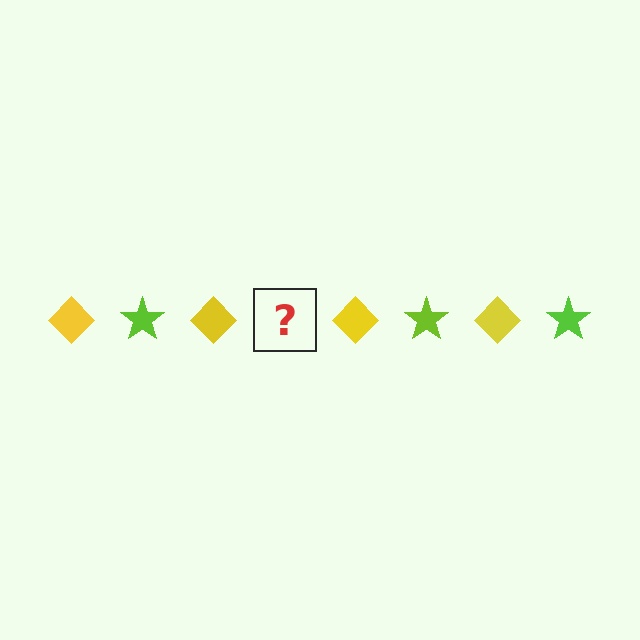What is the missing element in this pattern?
The missing element is a lime star.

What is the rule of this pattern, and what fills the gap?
The rule is that the pattern alternates between yellow diamond and lime star. The gap should be filled with a lime star.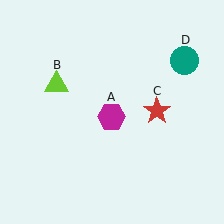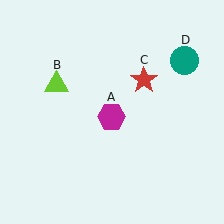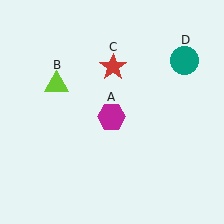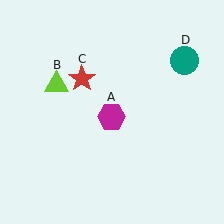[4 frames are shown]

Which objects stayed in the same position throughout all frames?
Magenta hexagon (object A) and lime triangle (object B) and teal circle (object D) remained stationary.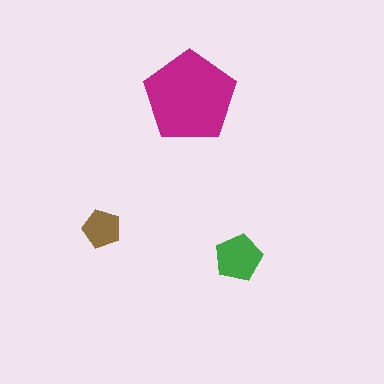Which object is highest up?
The magenta pentagon is topmost.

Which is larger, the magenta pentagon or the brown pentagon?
The magenta one.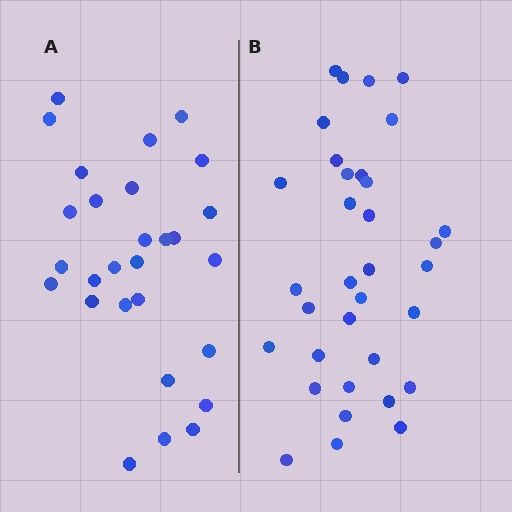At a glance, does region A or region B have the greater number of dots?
Region B (the right region) has more dots.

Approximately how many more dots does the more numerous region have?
Region B has about 6 more dots than region A.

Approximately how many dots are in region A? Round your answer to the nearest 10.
About 30 dots. (The exact count is 28, which rounds to 30.)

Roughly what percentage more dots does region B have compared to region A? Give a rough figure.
About 20% more.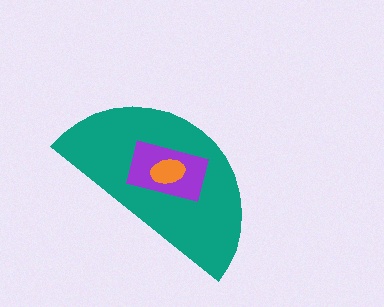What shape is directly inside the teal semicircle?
The purple rectangle.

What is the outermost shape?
The teal semicircle.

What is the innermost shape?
The orange ellipse.